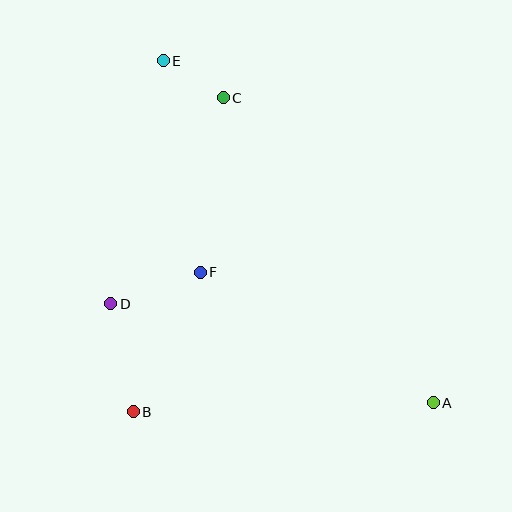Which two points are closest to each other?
Points C and E are closest to each other.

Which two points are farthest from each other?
Points A and E are farthest from each other.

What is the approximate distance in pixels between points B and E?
The distance between B and E is approximately 352 pixels.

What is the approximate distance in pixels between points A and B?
The distance between A and B is approximately 300 pixels.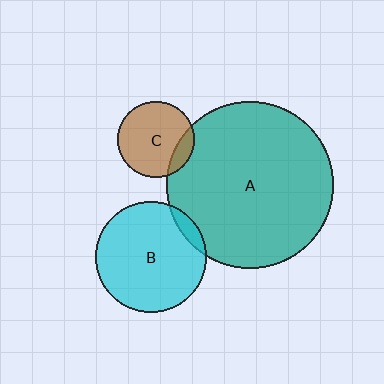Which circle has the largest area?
Circle A (teal).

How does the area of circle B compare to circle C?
Approximately 2.1 times.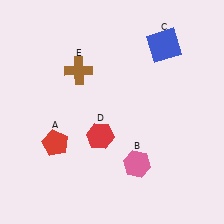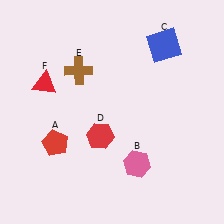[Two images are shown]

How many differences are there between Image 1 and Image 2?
There is 1 difference between the two images.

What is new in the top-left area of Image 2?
A red triangle (F) was added in the top-left area of Image 2.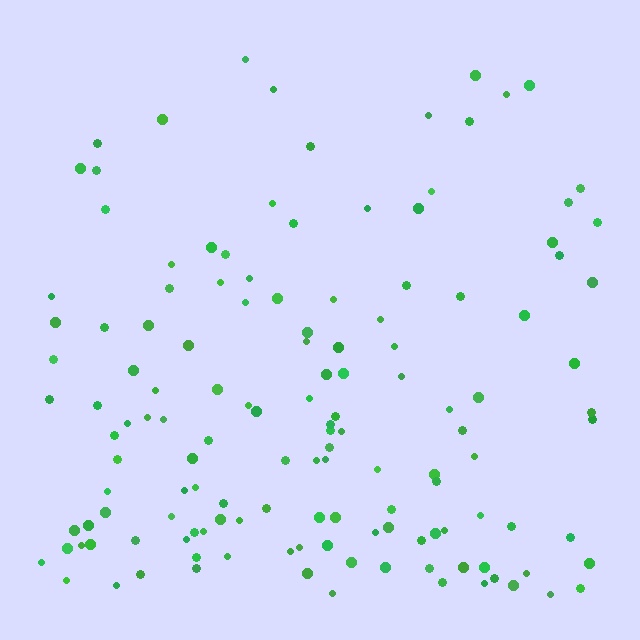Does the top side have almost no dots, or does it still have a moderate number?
Still a moderate number, just noticeably fewer than the bottom.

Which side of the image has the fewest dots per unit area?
The top.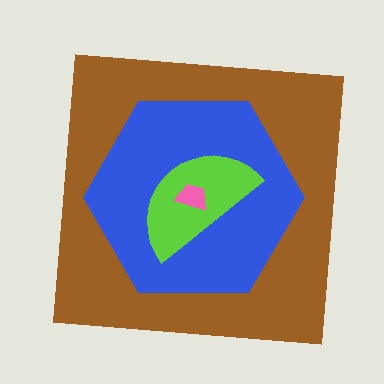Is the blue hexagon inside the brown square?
Yes.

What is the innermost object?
The pink trapezoid.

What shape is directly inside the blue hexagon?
The lime semicircle.